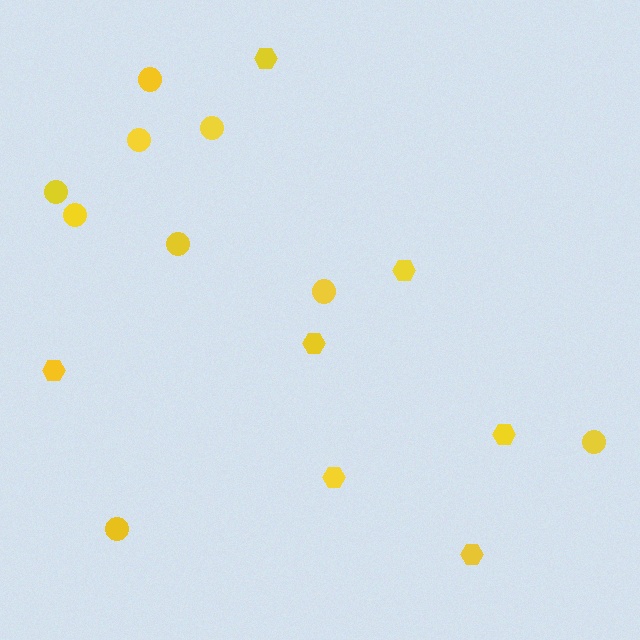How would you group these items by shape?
There are 2 groups: one group of hexagons (7) and one group of circles (9).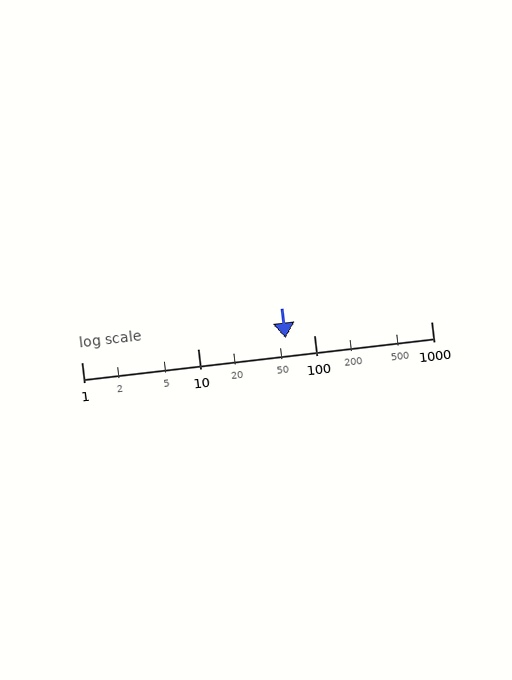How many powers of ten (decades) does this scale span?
The scale spans 3 decades, from 1 to 1000.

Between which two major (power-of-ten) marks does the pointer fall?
The pointer is between 10 and 100.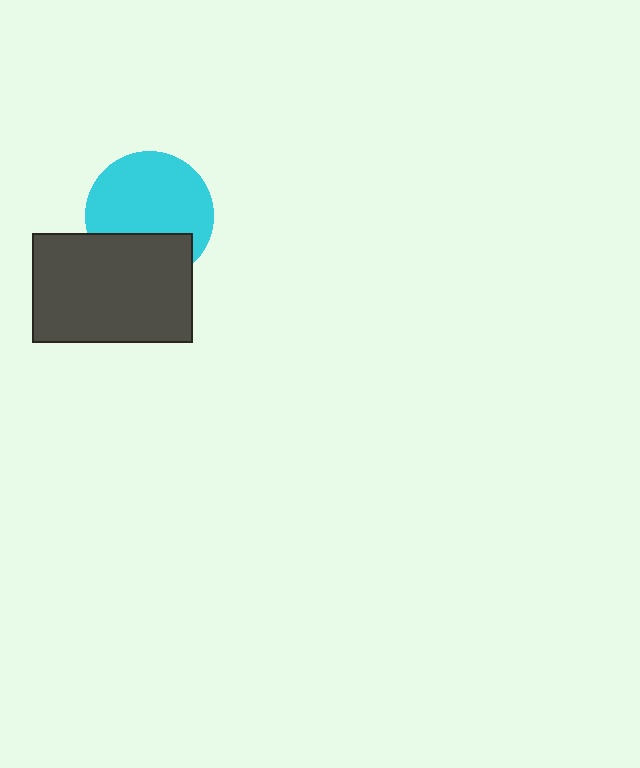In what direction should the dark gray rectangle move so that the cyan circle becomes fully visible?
The dark gray rectangle should move down. That is the shortest direction to clear the overlap and leave the cyan circle fully visible.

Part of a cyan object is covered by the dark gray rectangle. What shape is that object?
It is a circle.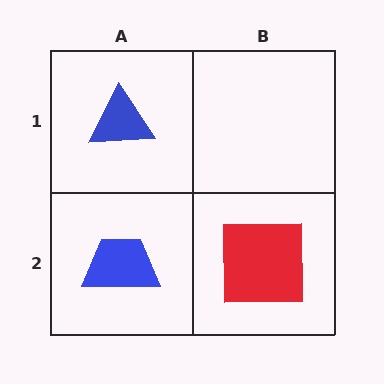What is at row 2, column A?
A blue trapezoid.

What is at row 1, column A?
A blue triangle.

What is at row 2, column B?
A red square.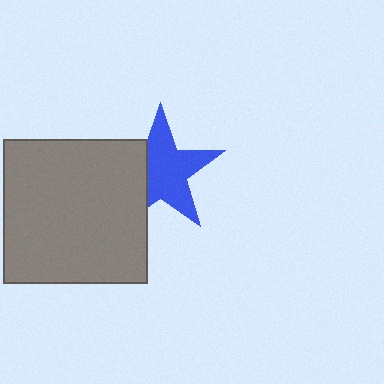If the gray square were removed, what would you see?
You would see the complete blue star.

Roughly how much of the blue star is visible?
Most of it is visible (roughly 69%).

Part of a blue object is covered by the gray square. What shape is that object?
It is a star.